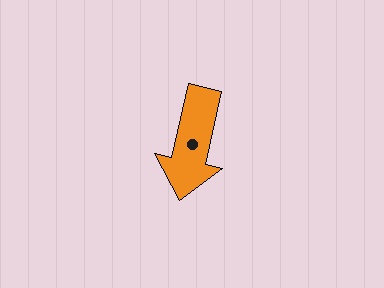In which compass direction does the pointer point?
South.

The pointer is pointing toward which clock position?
Roughly 6 o'clock.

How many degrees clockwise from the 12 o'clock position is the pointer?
Approximately 193 degrees.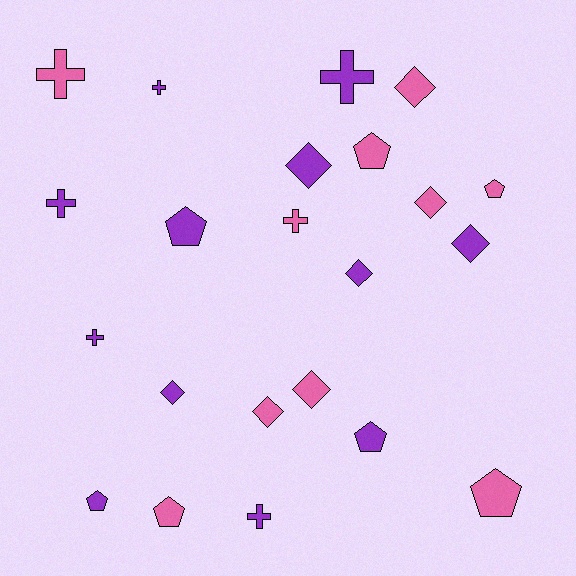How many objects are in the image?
There are 22 objects.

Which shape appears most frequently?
Diamond, with 8 objects.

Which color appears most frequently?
Purple, with 12 objects.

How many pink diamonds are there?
There are 4 pink diamonds.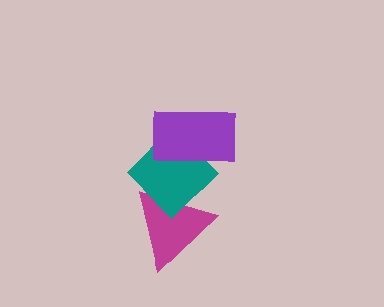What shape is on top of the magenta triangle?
The teal diamond is on top of the magenta triangle.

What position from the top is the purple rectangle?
The purple rectangle is 1st from the top.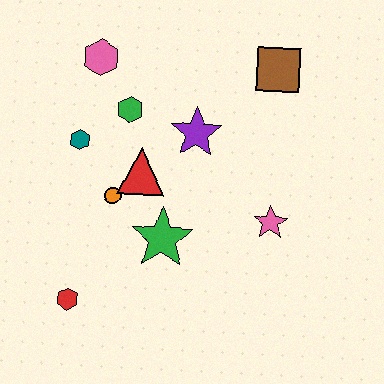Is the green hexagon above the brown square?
No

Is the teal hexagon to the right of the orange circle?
No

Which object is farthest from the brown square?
The red hexagon is farthest from the brown square.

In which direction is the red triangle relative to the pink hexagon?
The red triangle is below the pink hexagon.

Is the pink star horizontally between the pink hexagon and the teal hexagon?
No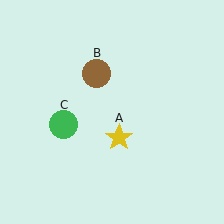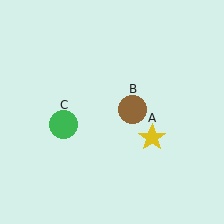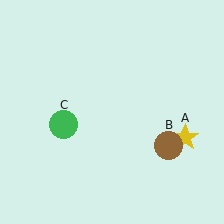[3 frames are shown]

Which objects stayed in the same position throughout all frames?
Green circle (object C) remained stationary.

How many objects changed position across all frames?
2 objects changed position: yellow star (object A), brown circle (object B).